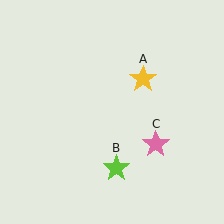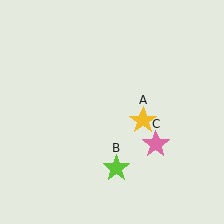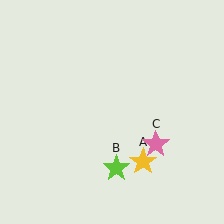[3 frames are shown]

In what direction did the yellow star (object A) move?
The yellow star (object A) moved down.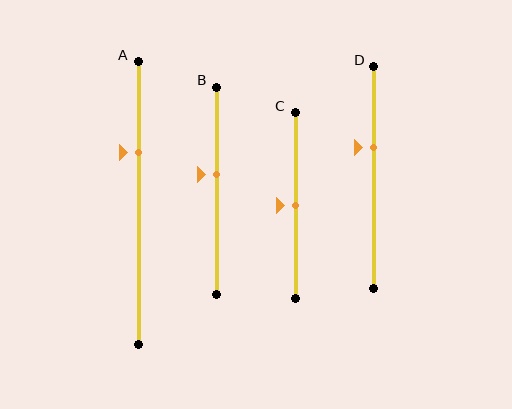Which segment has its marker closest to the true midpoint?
Segment C has its marker closest to the true midpoint.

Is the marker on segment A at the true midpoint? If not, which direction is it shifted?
No, the marker on segment A is shifted upward by about 18% of the segment length.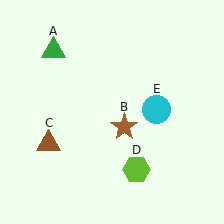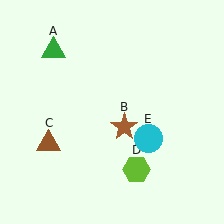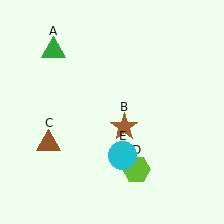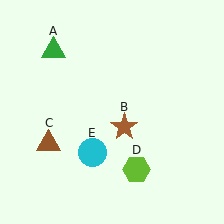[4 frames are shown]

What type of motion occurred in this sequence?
The cyan circle (object E) rotated clockwise around the center of the scene.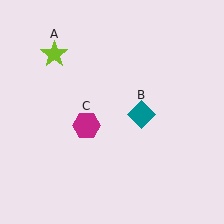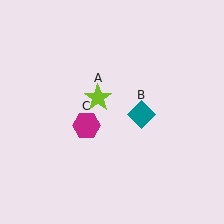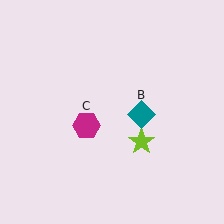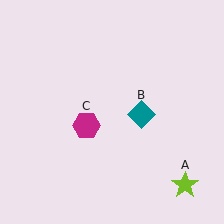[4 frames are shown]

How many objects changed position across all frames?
1 object changed position: lime star (object A).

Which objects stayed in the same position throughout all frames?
Teal diamond (object B) and magenta hexagon (object C) remained stationary.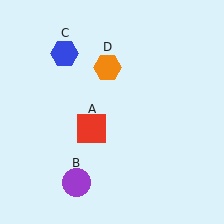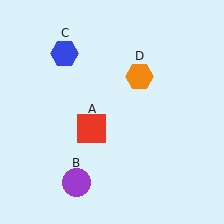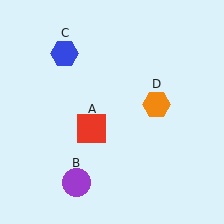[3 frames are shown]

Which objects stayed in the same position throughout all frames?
Red square (object A) and purple circle (object B) and blue hexagon (object C) remained stationary.